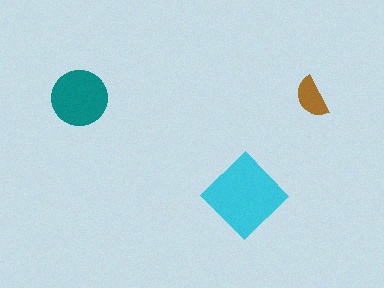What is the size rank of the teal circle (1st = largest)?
2nd.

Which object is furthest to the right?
The brown semicircle is rightmost.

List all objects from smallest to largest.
The brown semicircle, the teal circle, the cyan diamond.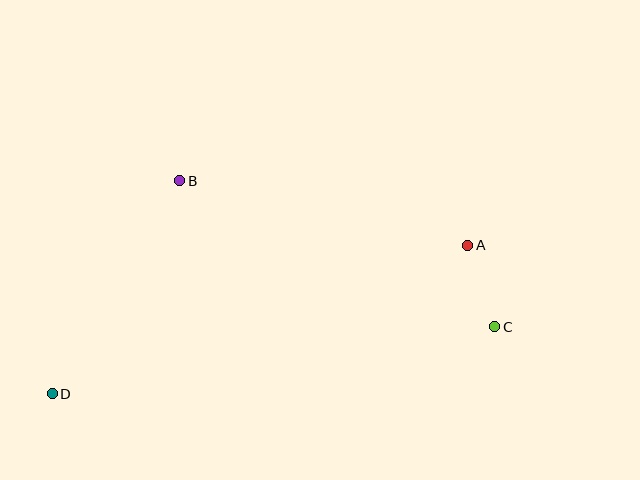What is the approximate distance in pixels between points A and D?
The distance between A and D is approximately 441 pixels.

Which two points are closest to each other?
Points A and C are closest to each other.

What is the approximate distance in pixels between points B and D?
The distance between B and D is approximately 248 pixels.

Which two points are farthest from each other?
Points C and D are farthest from each other.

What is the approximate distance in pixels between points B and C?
The distance between B and C is approximately 347 pixels.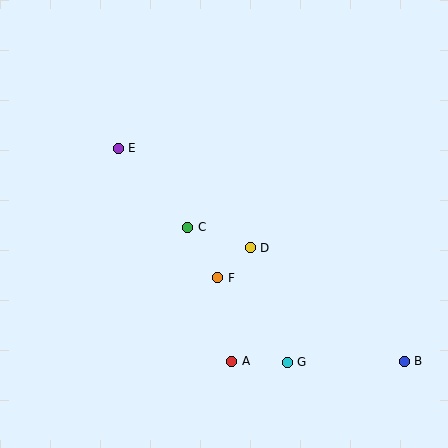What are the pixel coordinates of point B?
Point B is at (404, 361).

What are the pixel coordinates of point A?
Point A is at (232, 361).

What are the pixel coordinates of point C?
Point C is at (188, 227).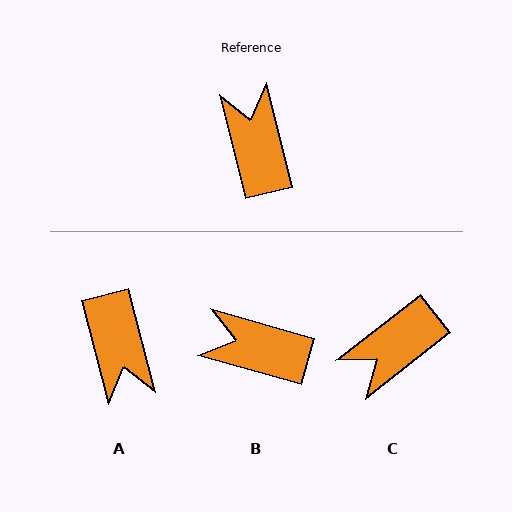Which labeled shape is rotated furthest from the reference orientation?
A, about 180 degrees away.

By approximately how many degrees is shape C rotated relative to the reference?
Approximately 114 degrees counter-clockwise.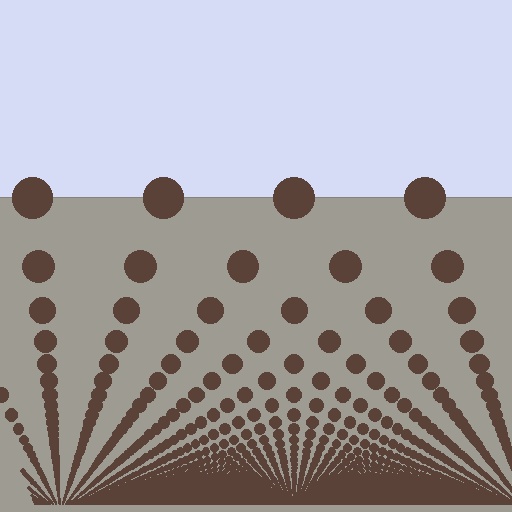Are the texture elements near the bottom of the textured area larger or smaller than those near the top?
Smaller. The gradient is inverted — elements near the bottom are smaller and denser.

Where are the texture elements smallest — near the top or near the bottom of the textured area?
Near the bottom.